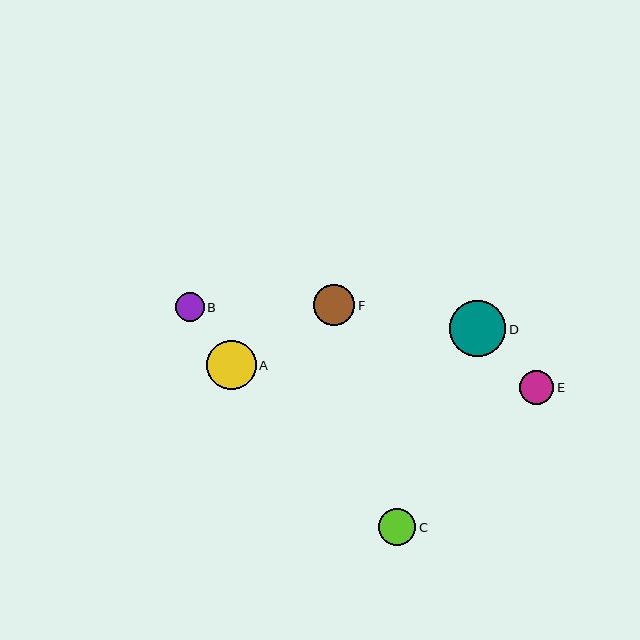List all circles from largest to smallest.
From largest to smallest: D, A, F, C, E, B.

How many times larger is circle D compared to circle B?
Circle D is approximately 2.0 times the size of circle B.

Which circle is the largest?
Circle D is the largest with a size of approximately 56 pixels.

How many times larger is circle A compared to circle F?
Circle A is approximately 1.2 times the size of circle F.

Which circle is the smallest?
Circle B is the smallest with a size of approximately 29 pixels.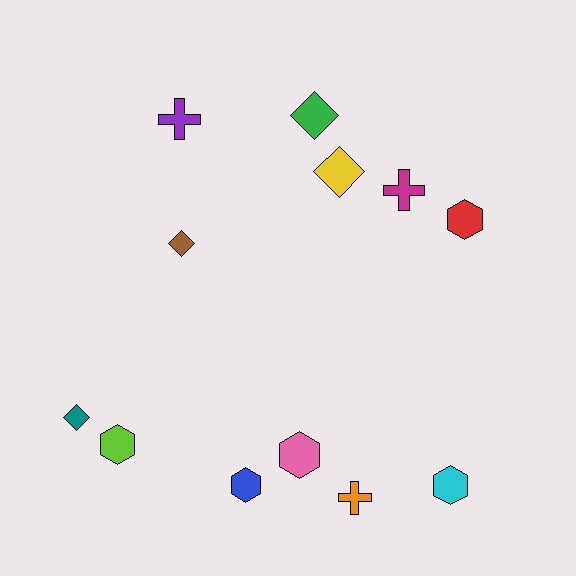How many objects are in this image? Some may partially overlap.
There are 12 objects.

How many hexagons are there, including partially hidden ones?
There are 5 hexagons.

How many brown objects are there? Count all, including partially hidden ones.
There is 1 brown object.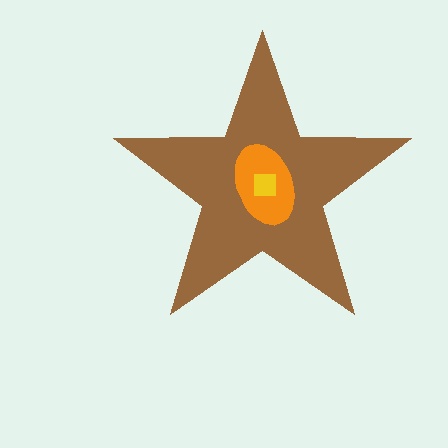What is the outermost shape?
The brown star.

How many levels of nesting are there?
3.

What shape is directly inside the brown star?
The orange ellipse.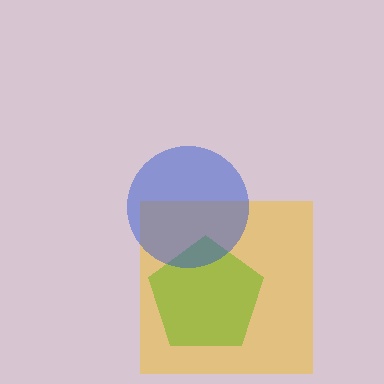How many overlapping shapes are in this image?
There are 3 overlapping shapes in the image.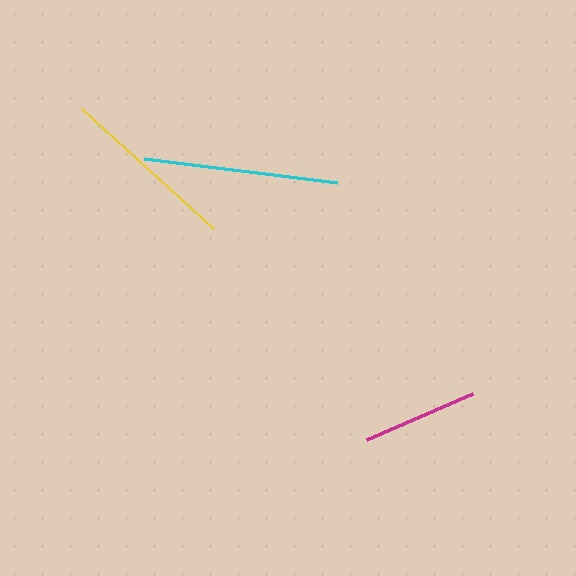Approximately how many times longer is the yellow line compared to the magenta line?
The yellow line is approximately 1.5 times the length of the magenta line.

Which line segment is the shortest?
The magenta line is the shortest at approximately 115 pixels.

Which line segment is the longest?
The cyan line is the longest at approximately 195 pixels.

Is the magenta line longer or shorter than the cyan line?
The cyan line is longer than the magenta line.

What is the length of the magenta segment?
The magenta segment is approximately 115 pixels long.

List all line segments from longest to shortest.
From longest to shortest: cyan, yellow, magenta.